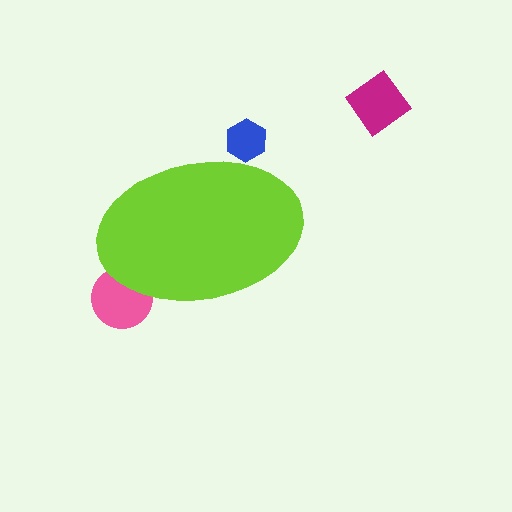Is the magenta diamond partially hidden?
No, the magenta diamond is fully visible.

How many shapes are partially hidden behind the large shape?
2 shapes are partially hidden.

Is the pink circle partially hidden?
Yes, the pink circle is partially hidden behind the lime ellipse.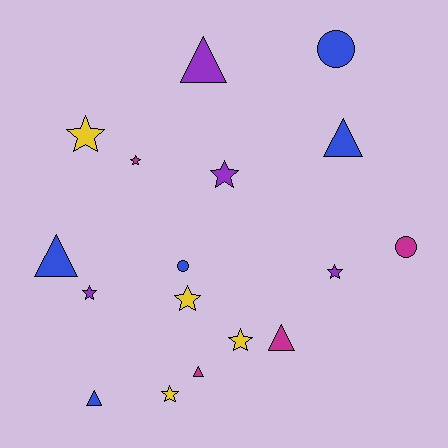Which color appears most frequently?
Blue, with 5 objects.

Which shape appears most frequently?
Star, with 8 objects.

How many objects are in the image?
There are 17 objects.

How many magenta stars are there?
There is 1 magenta star.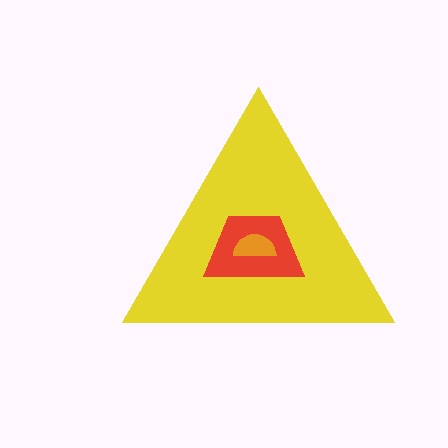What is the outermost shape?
The yellow triangle.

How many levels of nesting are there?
3.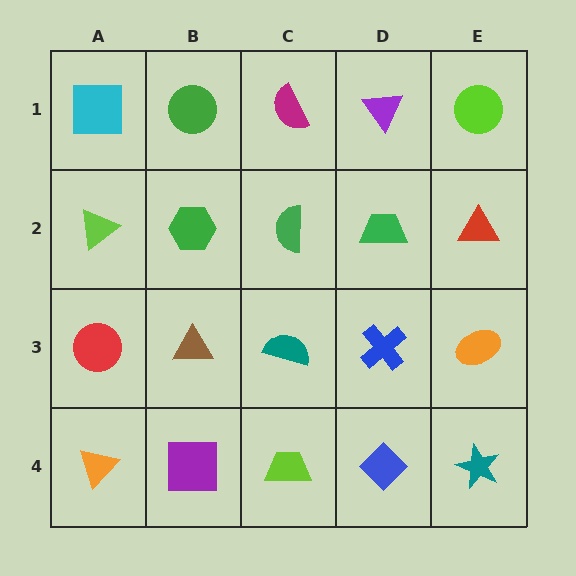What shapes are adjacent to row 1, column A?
A lime triangle (row 2, column A), a green circle (row 1, column B).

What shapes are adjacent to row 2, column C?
A magenta semicircle (row 1, column C), a teal semicircle (row 3, column C), a green hexagon (row 2, column B), a green trapezoid (row 2, column D).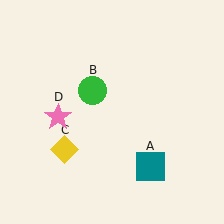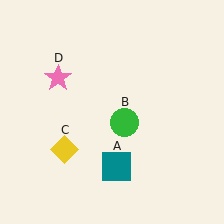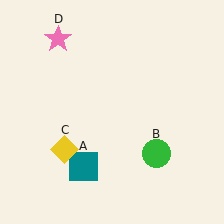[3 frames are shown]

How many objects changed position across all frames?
3 objects changed position: teal square (object A), green circle (object B), pink star (object D).